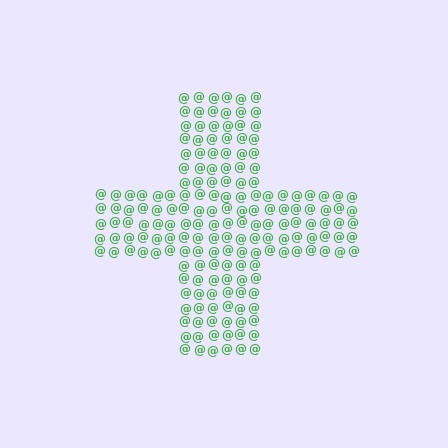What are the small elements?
The small elements are at signs.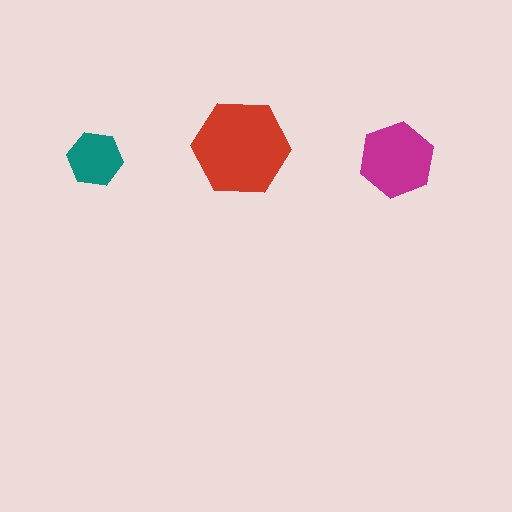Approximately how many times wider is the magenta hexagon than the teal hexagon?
About 1.5 times wider.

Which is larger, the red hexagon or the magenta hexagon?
The red one.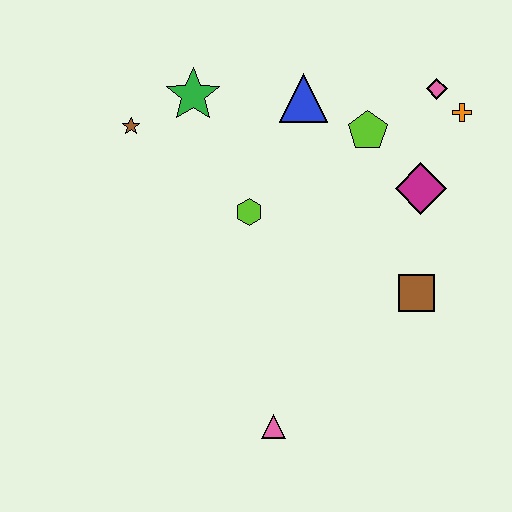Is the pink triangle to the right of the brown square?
No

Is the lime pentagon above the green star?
No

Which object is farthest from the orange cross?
The pink triangle is farthest from the orange cross.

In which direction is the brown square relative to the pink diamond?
The brown square is below the pink diamond.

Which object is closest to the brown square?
The magenta diamond is closest to the brown square.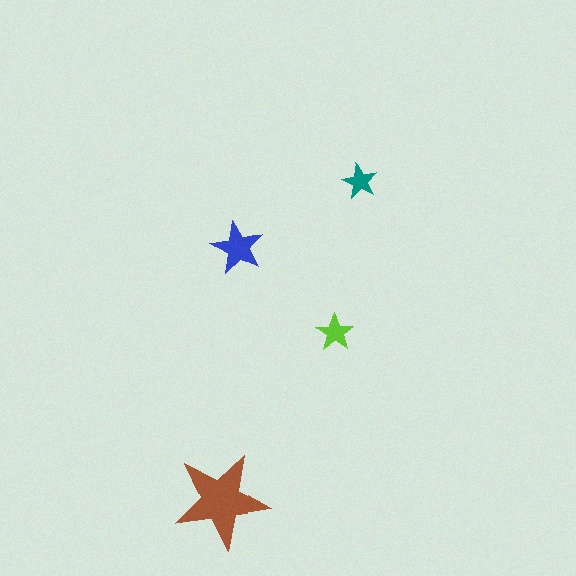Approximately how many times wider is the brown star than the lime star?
About 2.5 times wider.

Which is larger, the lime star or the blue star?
The blue one.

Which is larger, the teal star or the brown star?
The brown one.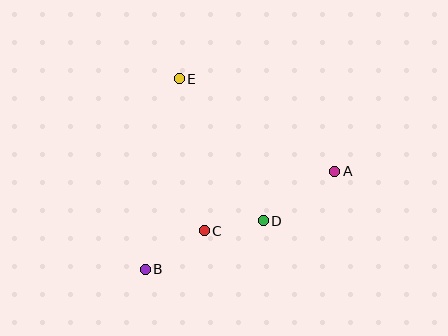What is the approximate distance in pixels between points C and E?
The distance between C and E is approximately 154 pixels.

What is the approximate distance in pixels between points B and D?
The distance between B and D is approximately 128 pixels.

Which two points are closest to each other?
Points C and D are closest to each other.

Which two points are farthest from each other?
Points A and B are farthest from each other.